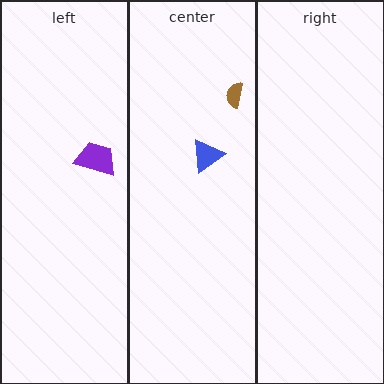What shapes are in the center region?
The brown semicircle, the blue triangle.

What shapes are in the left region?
The purple trapezoid.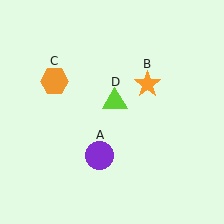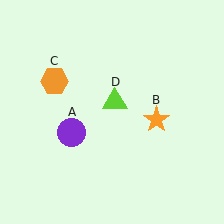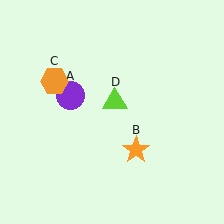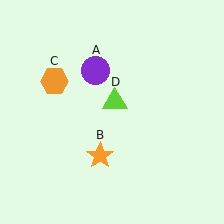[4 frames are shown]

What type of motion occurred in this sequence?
The purple circle (object A), orange star (object B) rotated clockwise around the center of the scene.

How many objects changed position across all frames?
2 objects changed position: purple circle (object A), orange star (object B).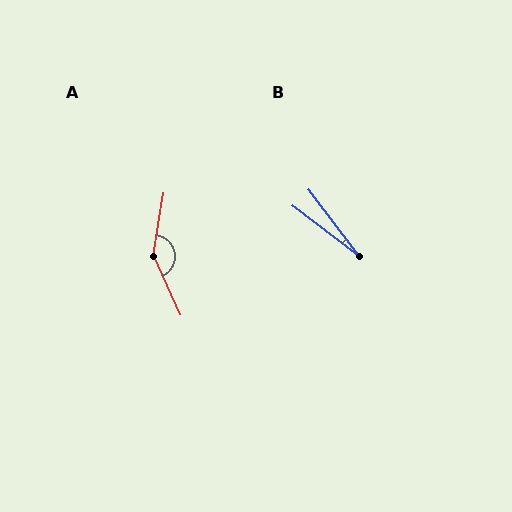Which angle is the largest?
A, at approximately 146 degrees.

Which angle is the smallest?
B, at approximately 16 degrees.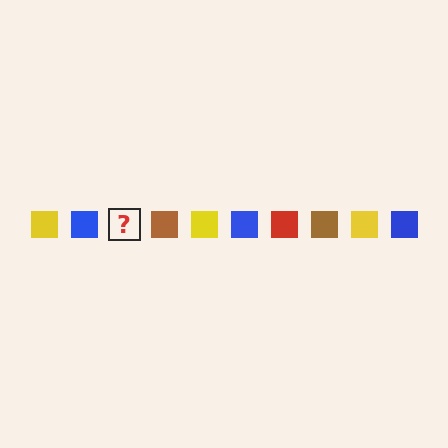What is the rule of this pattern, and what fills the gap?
The rule is that the pattern cycles through yellow, blue, red, brown squares. The gap should be filled with a red square.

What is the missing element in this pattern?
The missing element is a red square.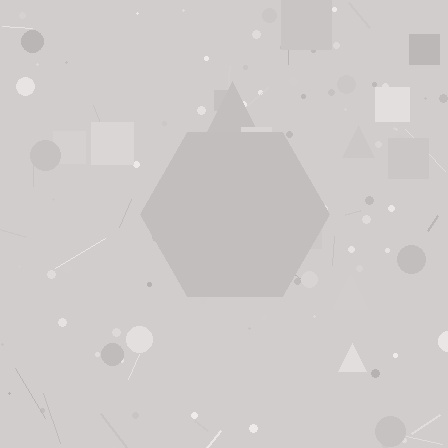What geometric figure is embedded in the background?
A hexagon is embedded in the background.